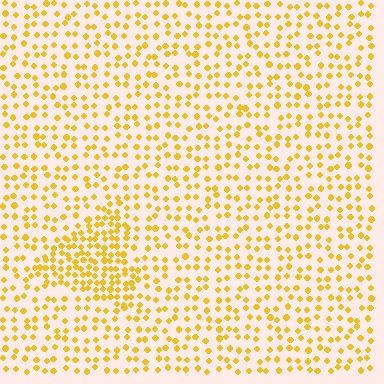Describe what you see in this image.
The image contains small yellow elements arranged at two different densities. A triangle-shaped region is visible where the elements are more densely packed than the surrounding area.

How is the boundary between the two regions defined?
The boundary is defined by a change in element density (approximately 2.0x ratio). All elements are the same color, size, and shape.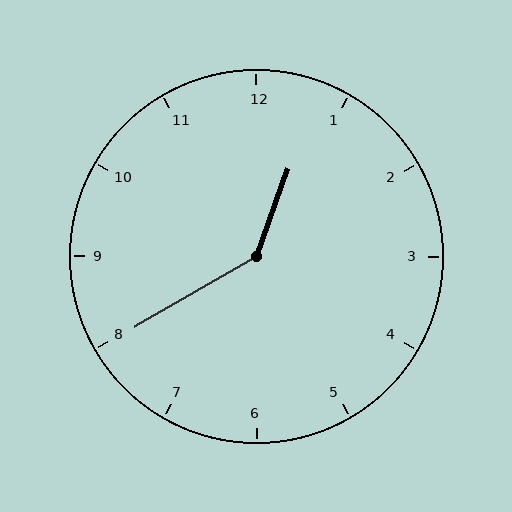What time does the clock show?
12:40.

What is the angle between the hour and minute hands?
Approximately 140 degrees.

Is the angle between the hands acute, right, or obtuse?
It is obtuse.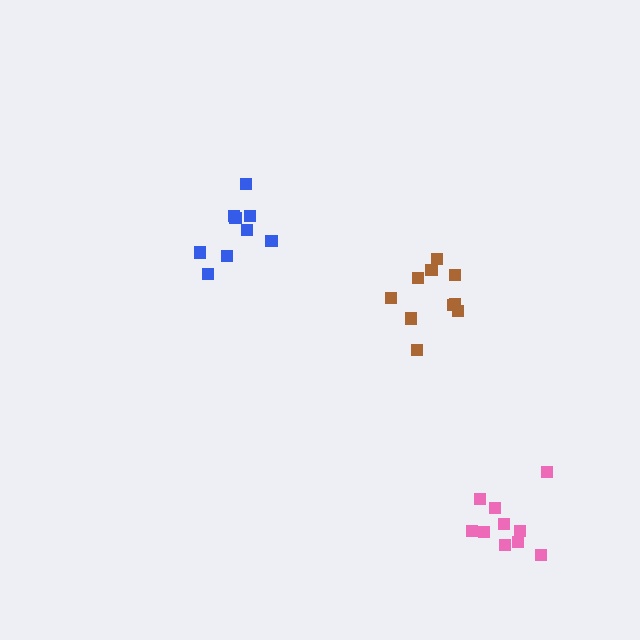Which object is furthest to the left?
The blue cluster is leftmost.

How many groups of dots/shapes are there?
There are 3 groups.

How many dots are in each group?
Group 1: 10 dots, Group 2: 9 dots, Group 3: 10 dots (29 total).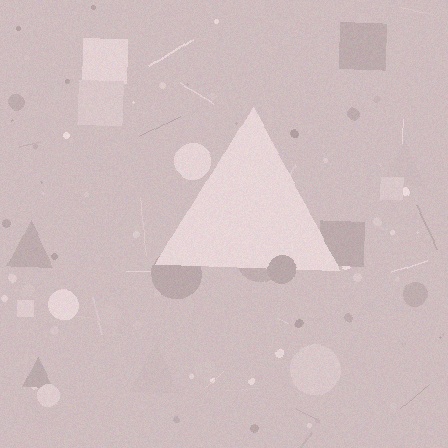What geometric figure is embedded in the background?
A triangle is embedded in the background.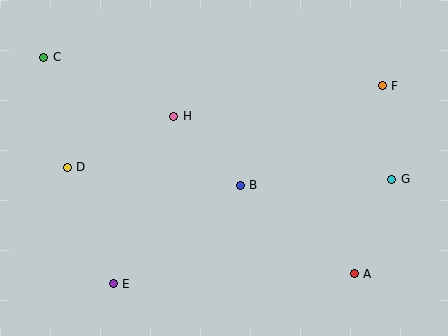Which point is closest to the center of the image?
Point B at (240, 185) is closest to the center.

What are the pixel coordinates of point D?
Point D is at (67, 167).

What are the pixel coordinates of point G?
Point G is at (392, 179).